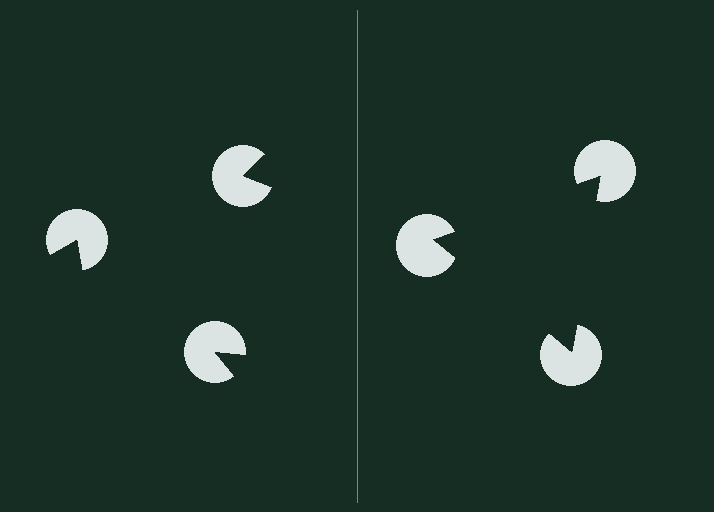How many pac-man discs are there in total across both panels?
6 — 3 on each side.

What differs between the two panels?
The pac-man discs are positioned identically on both sides; only the wedge orientations differ. On the right they align to a triangle; on the left they are misaligned.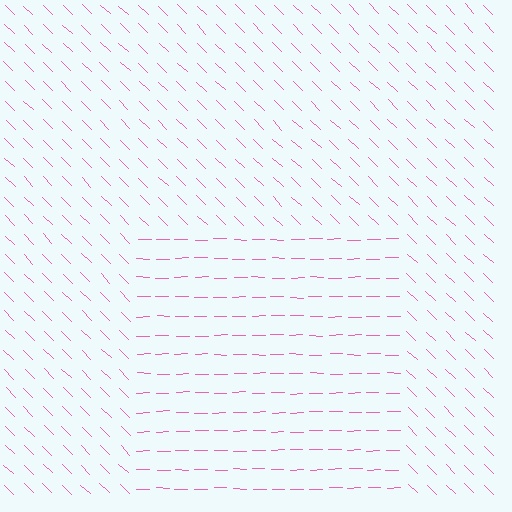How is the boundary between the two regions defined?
The boundary is defined purely by a change in line orientation (approximately 45 degrees difference). All lines are the same color and thickness.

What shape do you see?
I see a rectangle.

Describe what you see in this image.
The image is filled with small pink line segments. A rectangle region in the image has lines oriented differently from the surrounding lines, creating a visible texture boundary.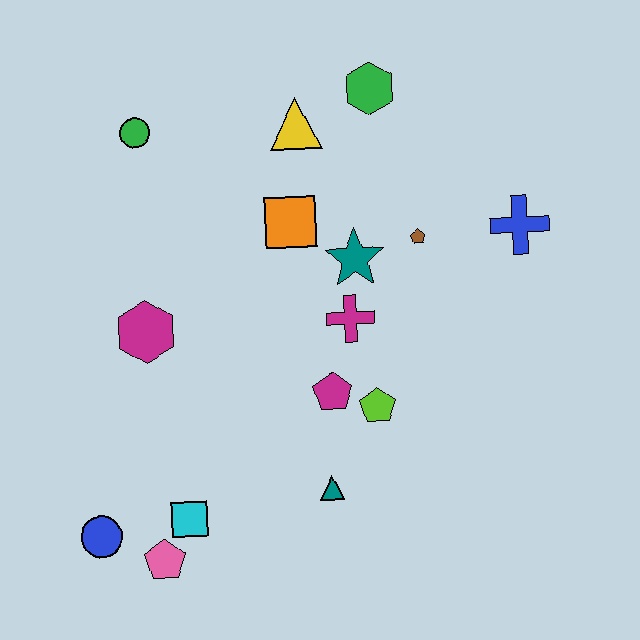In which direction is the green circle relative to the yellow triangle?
The green circle is to the left of the yellow triangle.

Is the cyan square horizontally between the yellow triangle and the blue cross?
No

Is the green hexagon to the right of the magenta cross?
Yes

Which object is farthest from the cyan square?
The green hexagon is farthest from the cyan square.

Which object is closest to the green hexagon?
The yellow triangle is closest to the green hexagon.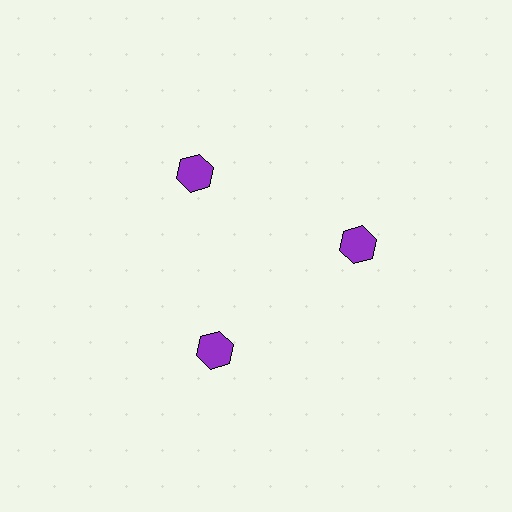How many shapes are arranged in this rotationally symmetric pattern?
There are 3 shapes, arranged in 3 groups of 1.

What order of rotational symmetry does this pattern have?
This pattern has 3-fold rotational symmetry.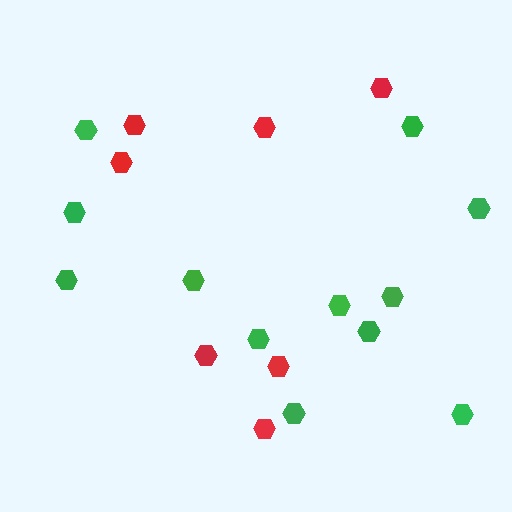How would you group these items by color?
There are 2 groups: one group of red hexagons (7) and one group of green hexagons (12).